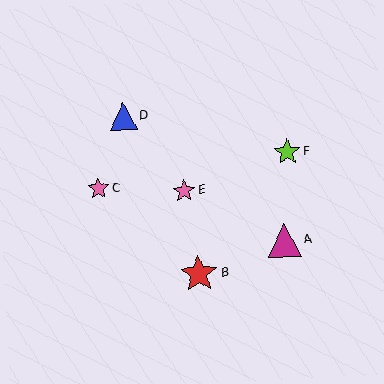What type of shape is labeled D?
Shape D is a blue triangle.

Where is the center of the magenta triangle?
The center of the magenta triangle is at (284, 240).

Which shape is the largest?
The red star (labeled B) is the largest.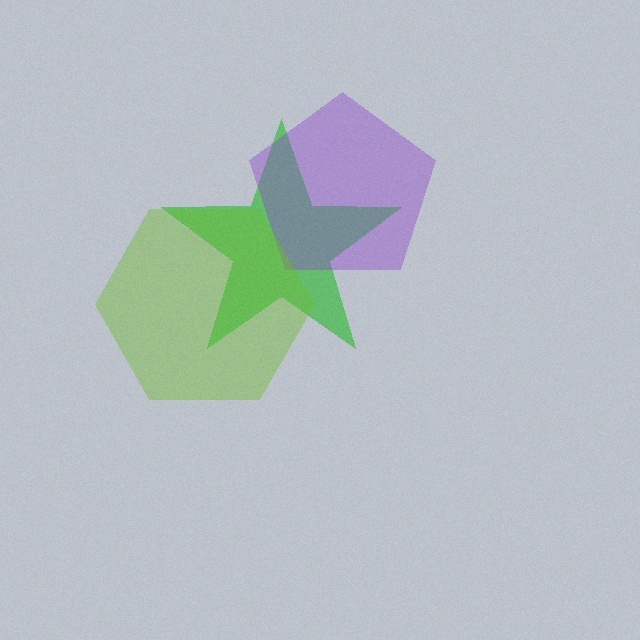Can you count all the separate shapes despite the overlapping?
Yes, there are 3 separate shapes.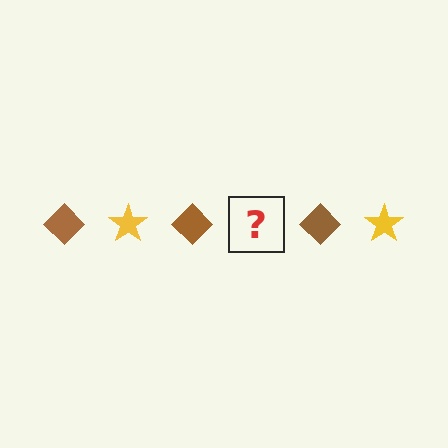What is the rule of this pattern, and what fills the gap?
The rule is that the pattern alternates between brown diamond and yellow star. The gap should be filled with a yellow star.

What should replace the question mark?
The question mark should be replaced with a yellow star.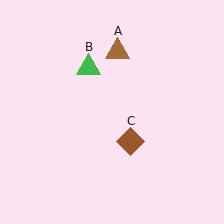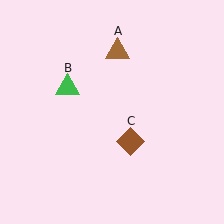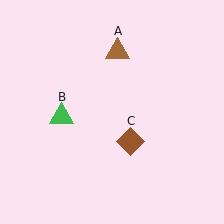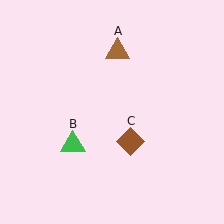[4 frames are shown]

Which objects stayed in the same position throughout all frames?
Brown triangle (object A) and brown diamond (object C) remained stationary.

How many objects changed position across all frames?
1 object changed position: green triangle (object B).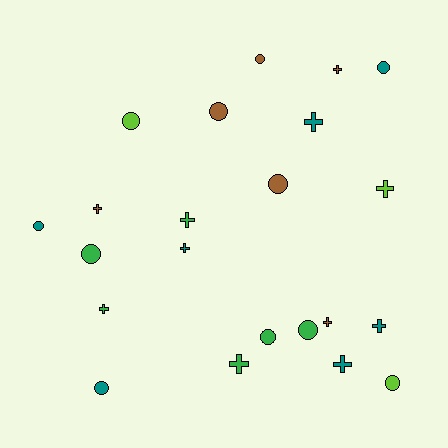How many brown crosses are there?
There are 3 brown crosses.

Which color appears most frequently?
Teal, with 7 objects.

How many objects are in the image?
There are 22 objects.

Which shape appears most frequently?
Cross, with 11 objects.